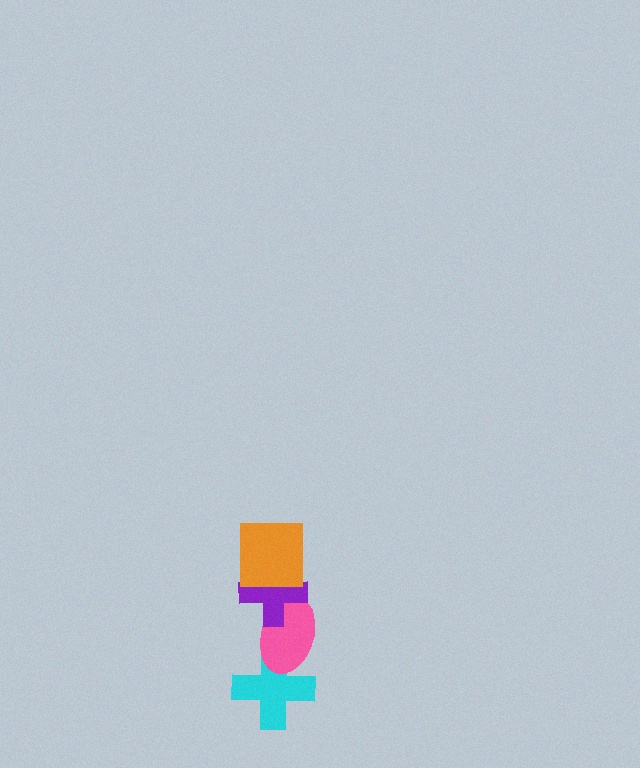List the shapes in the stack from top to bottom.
From top to bottom: the orange square, the purple cross, the pink ellipse, the cyan cross.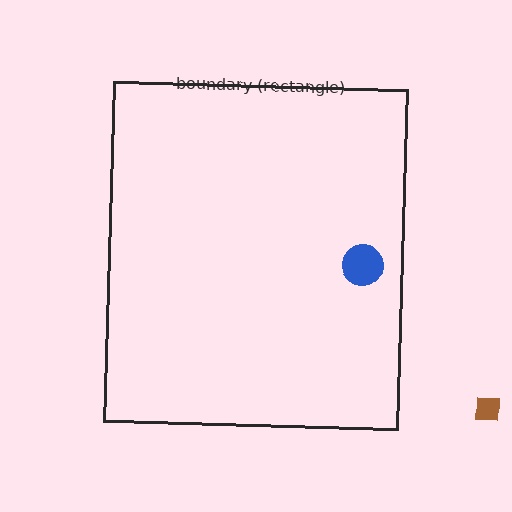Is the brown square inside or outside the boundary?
Outside.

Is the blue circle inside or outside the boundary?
Inside.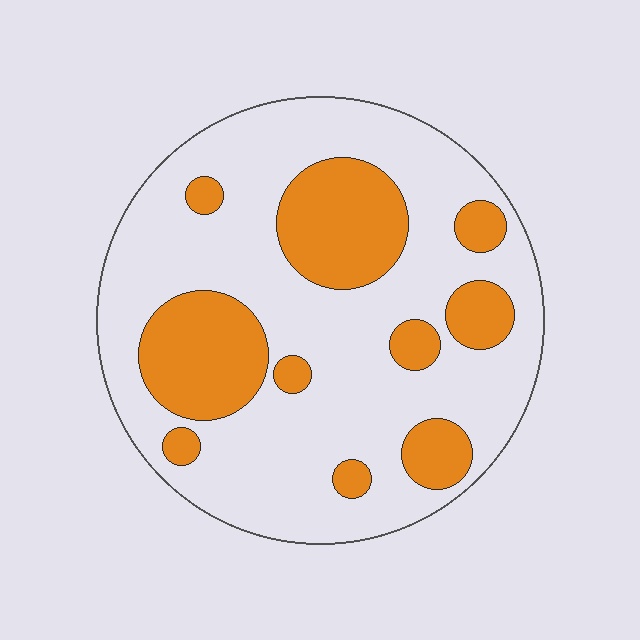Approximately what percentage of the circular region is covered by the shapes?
Approximately 30%.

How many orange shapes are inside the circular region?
10.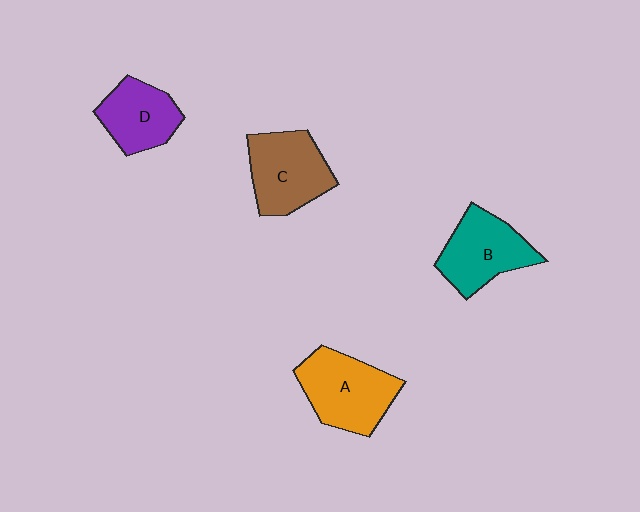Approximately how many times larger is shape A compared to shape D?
Approximately 1.4 times.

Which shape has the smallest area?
Shape D (purple).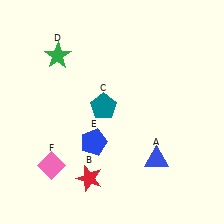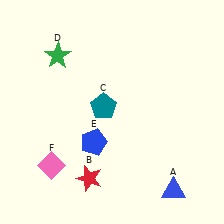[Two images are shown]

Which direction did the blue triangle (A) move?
The blue triangle (A) moved down.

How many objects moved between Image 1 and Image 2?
1 object moved between the two images.